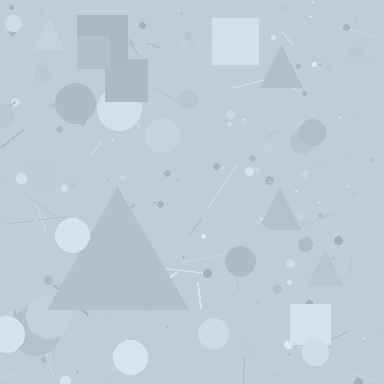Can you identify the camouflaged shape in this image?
The camouflaged shape is a triangle.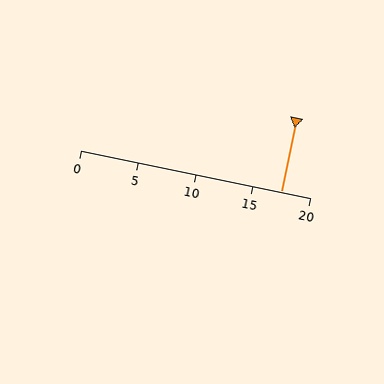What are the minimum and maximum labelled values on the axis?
The axis runs from 0 to 20.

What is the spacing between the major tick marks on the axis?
The major ticks are spaced 5 apart.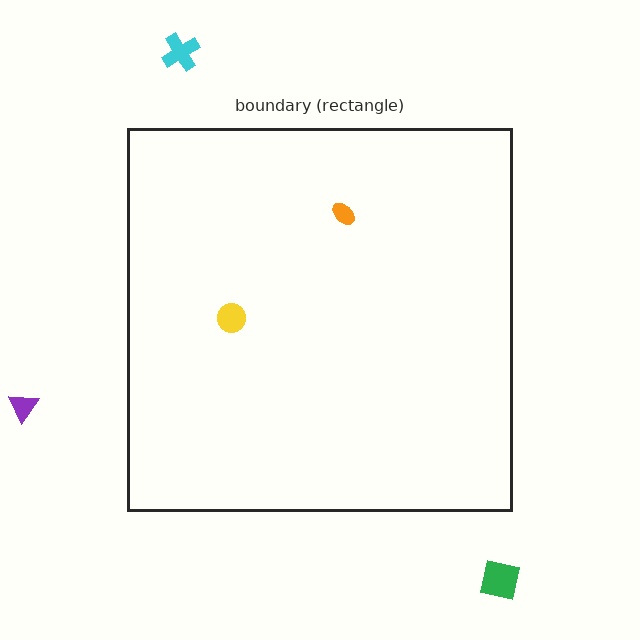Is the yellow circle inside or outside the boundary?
Inside.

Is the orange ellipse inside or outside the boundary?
Inside.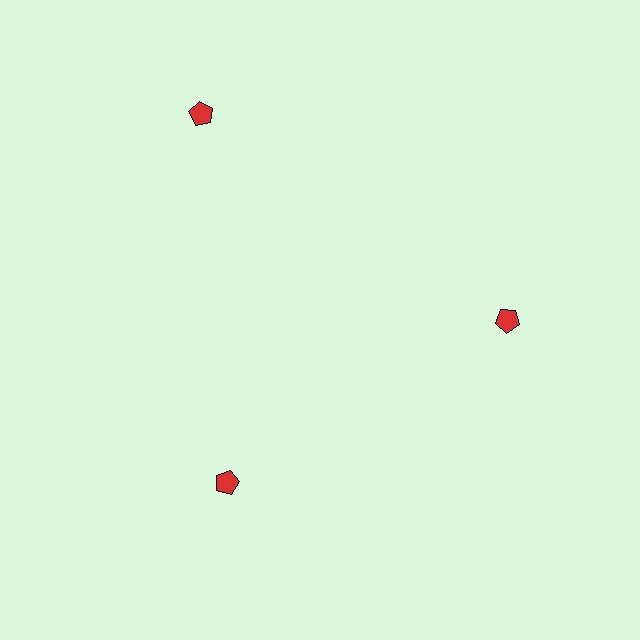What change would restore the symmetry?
The symmetry would be restored by moving it inward, back onto the ring so that all 3 pentagons sit at equal angles and equal distance from the center.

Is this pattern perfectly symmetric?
No. The 3 red pentagons are arranged in a ring, but one element near the 11 o'clock position is pushed outward from the center, breaking the 3-fold rotational symmetry.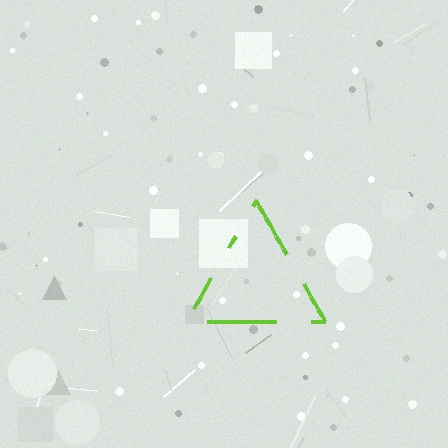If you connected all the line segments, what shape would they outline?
They would outline a triangle.